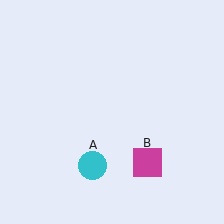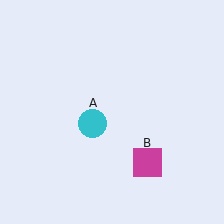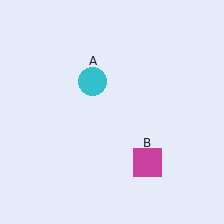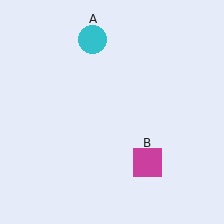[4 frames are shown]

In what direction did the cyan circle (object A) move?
The cyan circle (object A) moved up.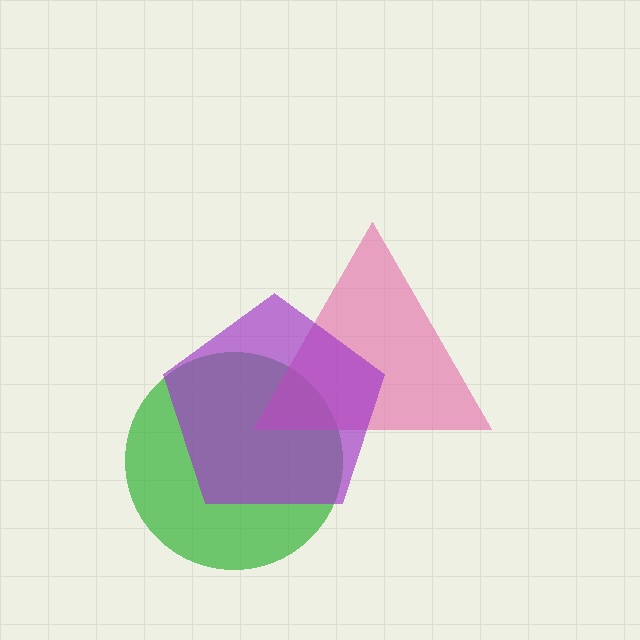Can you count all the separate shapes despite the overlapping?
Yes, there are 3 separate shapes.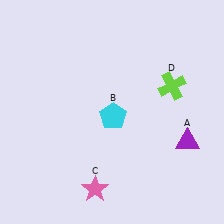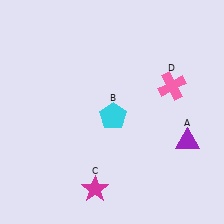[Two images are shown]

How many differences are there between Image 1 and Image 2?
There are 2 differences between the two images.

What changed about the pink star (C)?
In Image 1, C is pink. In Image 2, it changed to magenta.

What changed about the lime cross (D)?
In Image 1, D is lime. In Image 2, it changed to pink.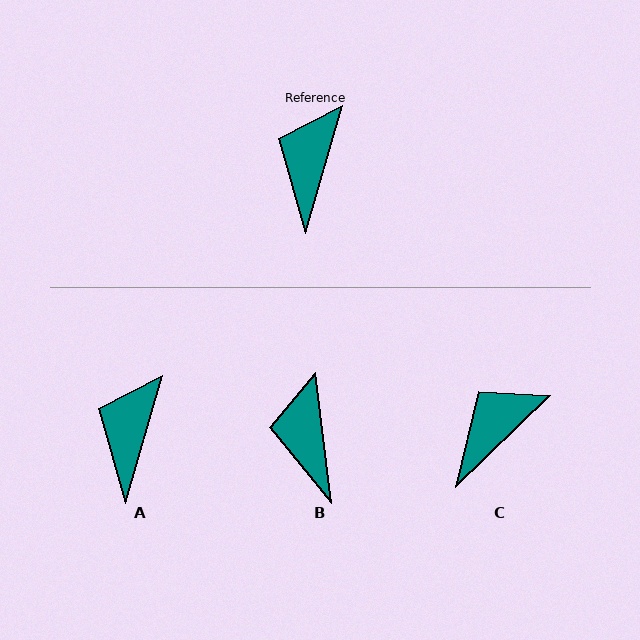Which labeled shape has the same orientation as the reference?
A.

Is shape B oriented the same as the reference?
No, it is off by about 23 degrees.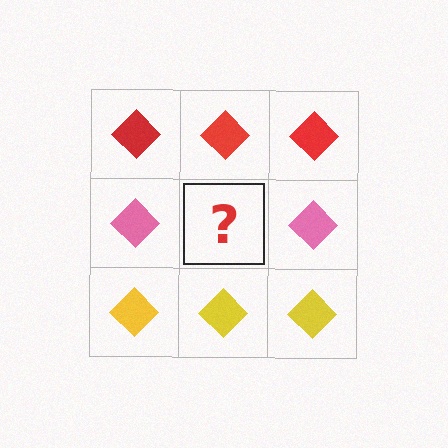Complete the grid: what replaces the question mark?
The question mark should be replaced with a pink diamond.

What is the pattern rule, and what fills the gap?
The rule is that each row has a consistent color. The gap should be filled with a pink diamond.